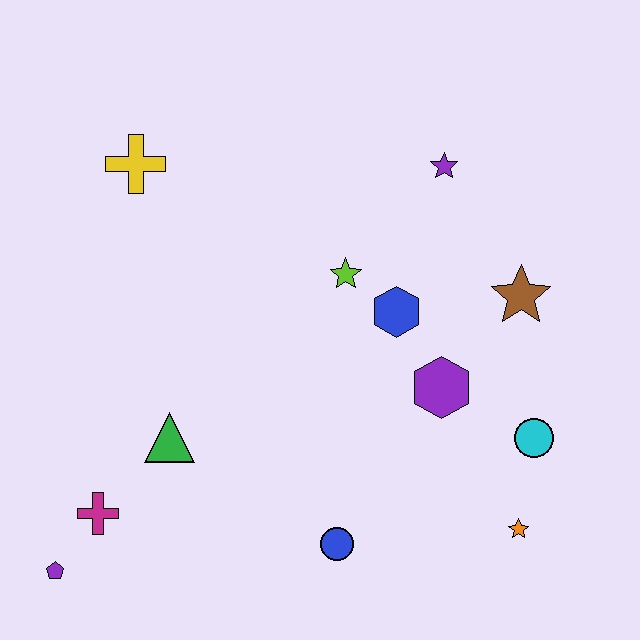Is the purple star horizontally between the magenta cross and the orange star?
Yes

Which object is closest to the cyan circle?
The orange star is closest to the cyan circle.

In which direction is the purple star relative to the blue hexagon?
The purple star is above the blue hexagon.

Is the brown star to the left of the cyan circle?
Yes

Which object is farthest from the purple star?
The purple pentagon is farthest from the purple star.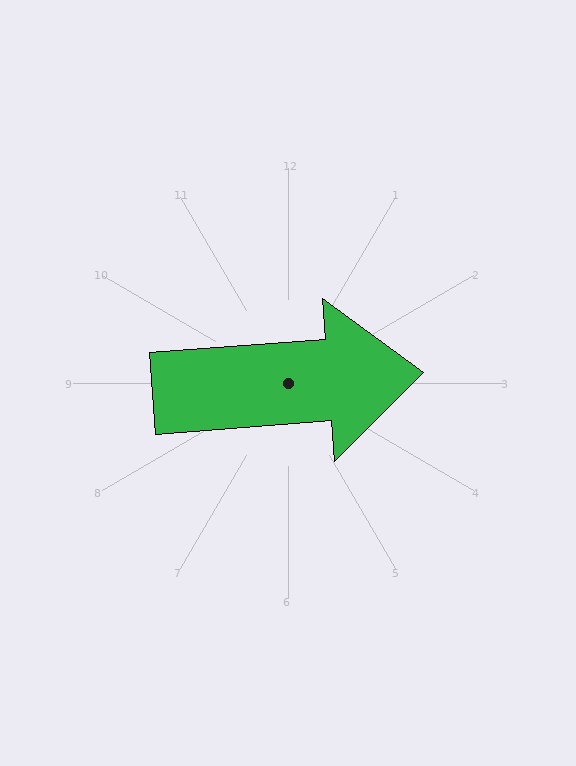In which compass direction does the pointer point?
East.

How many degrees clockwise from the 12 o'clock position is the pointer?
Approximately 86 degrees.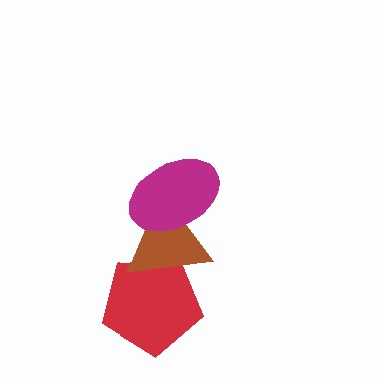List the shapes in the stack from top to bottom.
From top to bottom: the magenta ellipse, the brown triangle, the red pentagon.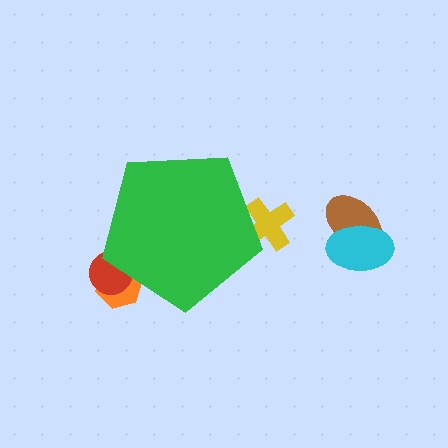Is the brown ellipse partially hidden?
No, the brown ellipse is fully visible.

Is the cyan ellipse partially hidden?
No, the cyan ellipse is fully visible.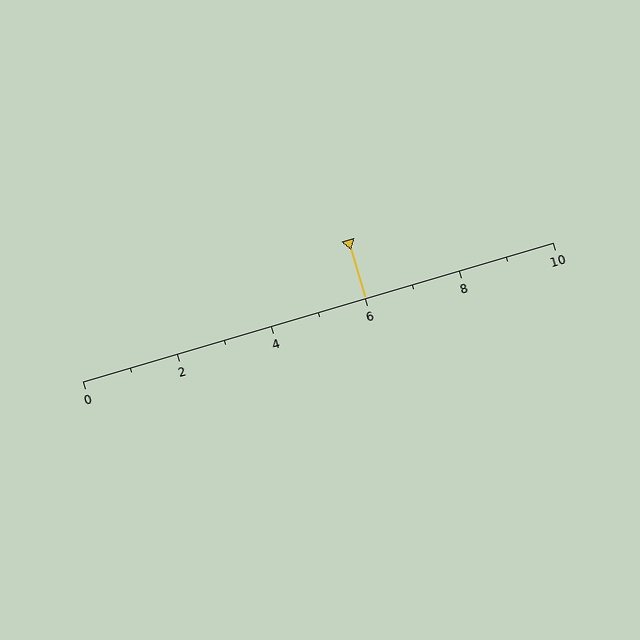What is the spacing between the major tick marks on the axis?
The major ticks are spaced 2 apart.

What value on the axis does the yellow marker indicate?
The marker indicates approximately 6.